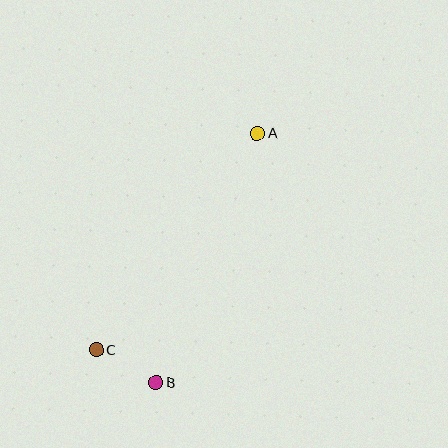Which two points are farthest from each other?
Points A and C are farthest from each other.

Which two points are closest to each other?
Points B and C are closest to each other.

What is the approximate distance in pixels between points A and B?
The distance between A and B is approximately 269 pixels.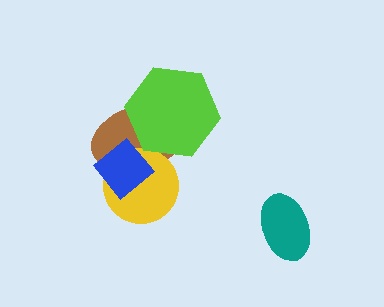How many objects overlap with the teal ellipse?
0 objects overlap with the teal ellipse.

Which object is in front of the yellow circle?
The blue diamond is in front of the yellow circle.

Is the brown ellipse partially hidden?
Yes, it is partially covered by another shape.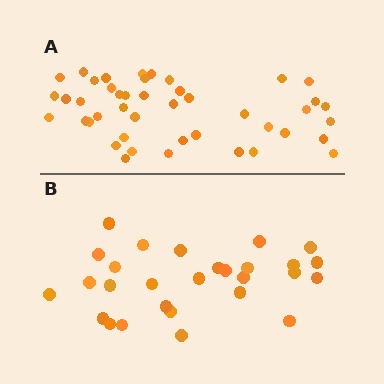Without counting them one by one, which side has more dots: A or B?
Region A (the top region) has more dots.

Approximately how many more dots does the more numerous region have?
Region A has approximately 15 more dots than region B.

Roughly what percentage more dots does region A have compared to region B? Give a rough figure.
About 55% more.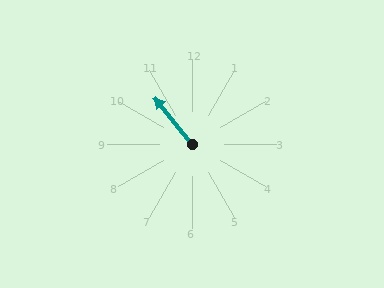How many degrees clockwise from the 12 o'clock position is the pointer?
Approximately 321 degrees.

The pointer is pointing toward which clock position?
Roughly 11 o'clock.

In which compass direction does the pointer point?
Northwest.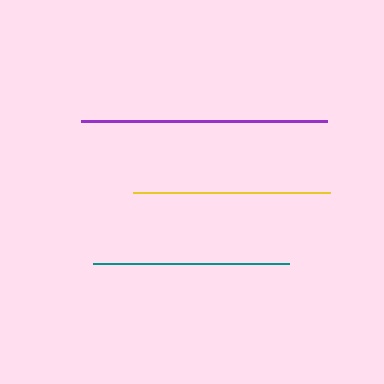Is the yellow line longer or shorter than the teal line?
The teal line is longer than the yellow line.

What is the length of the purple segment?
The purple segment is approximately 246 pixels long.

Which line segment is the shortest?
The yellow line is the shortest at approximately 196 pixels.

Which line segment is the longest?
The purple line is the longest at approximately 246 pixels.